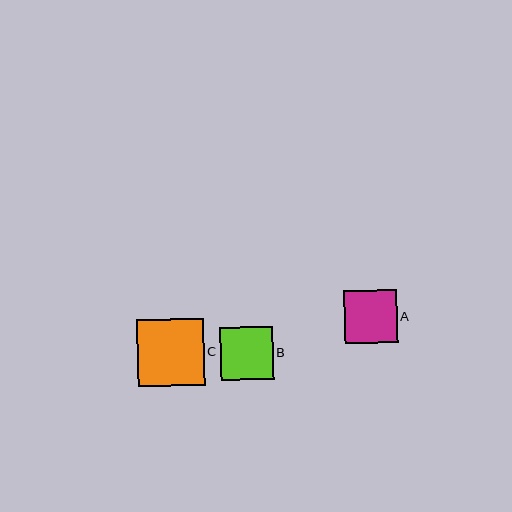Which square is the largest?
Square C is the largest with a size of approximately 67 pixels.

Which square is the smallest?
Square A is the smallest with a size of approximately 53 pixels.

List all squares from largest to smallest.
From largest to smallest: C, B, A.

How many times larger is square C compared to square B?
Square C is approximately 1.3 times the size of square B.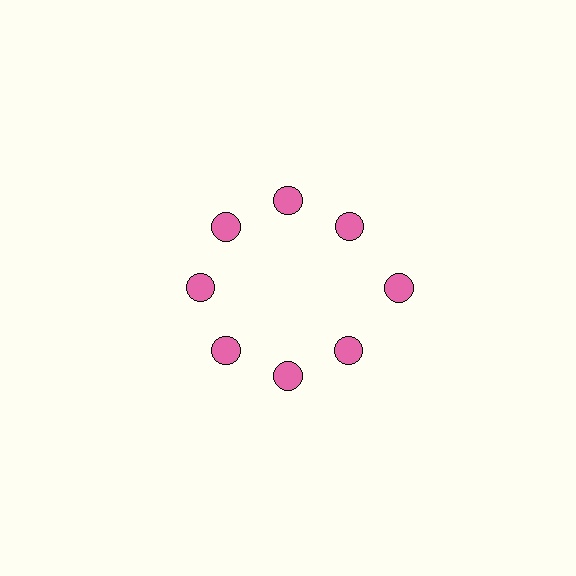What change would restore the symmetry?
The symmetry would be restored by moving it inward, back onto the ring so that all 8 circles sit at equal angles and equal distance from the center.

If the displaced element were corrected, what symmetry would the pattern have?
It would have 8-fold rotational symmetry — the pattern would map onto itself every 45 degrees.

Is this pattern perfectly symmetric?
No. The 8 pink circles are arranged in a ring, but one element near the 3 o'clock position is pushed outward from the center, breaking the 8-fold rotational symmetry.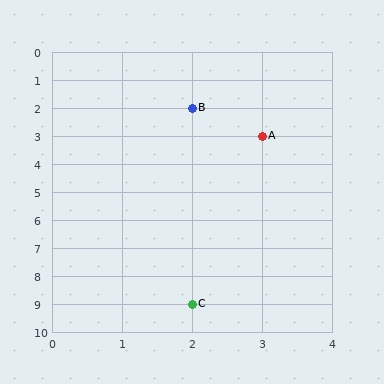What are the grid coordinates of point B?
Point B is at grid coordinates (2, 2).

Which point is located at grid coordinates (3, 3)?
Point A is at (3, 3).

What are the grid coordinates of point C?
Point C is at grid coordinates (2, 9).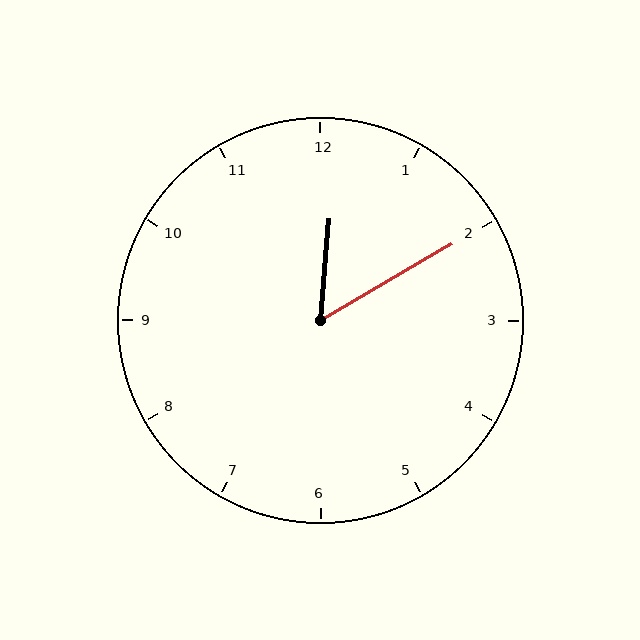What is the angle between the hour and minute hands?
Approximately 55 degrees.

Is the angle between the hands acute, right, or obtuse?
It is acute.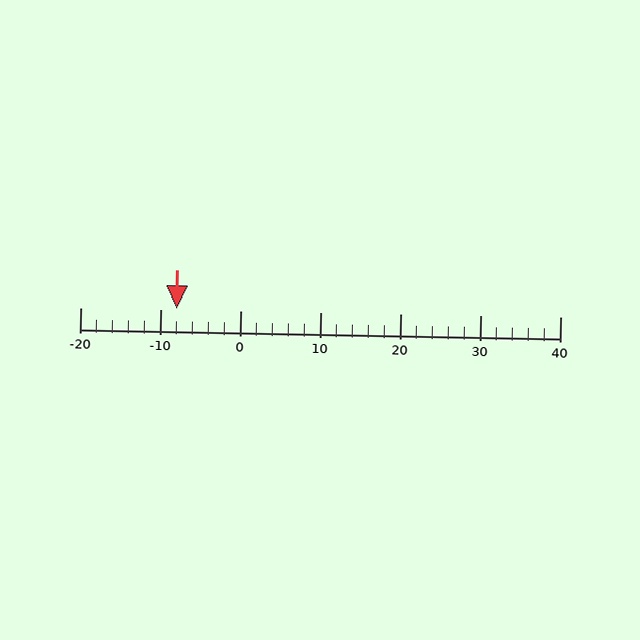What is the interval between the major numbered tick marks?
The major tick marks are spaced 10 units apart.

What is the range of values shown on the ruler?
The ruler shows values from -20 to 40.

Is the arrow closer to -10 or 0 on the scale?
The arrow is closer to -10.